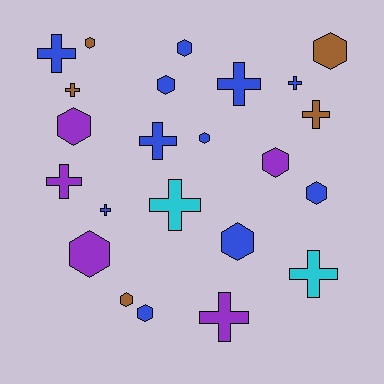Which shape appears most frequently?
Hexagon, with 12 objects.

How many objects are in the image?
There are 23 objects.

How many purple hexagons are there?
There are 3 purple hexagons.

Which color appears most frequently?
Blue, with 11 objects.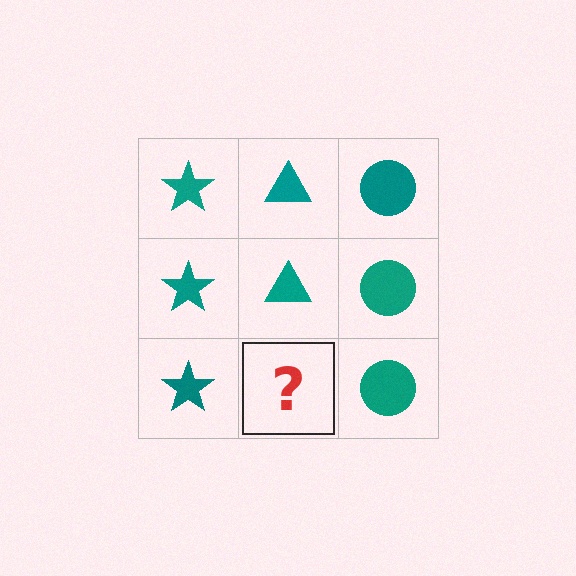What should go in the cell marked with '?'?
The missing cell should contain a teal triangle.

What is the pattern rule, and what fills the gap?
The rule is that each column has a consistent shape. The gap should be filled with a teal triangle.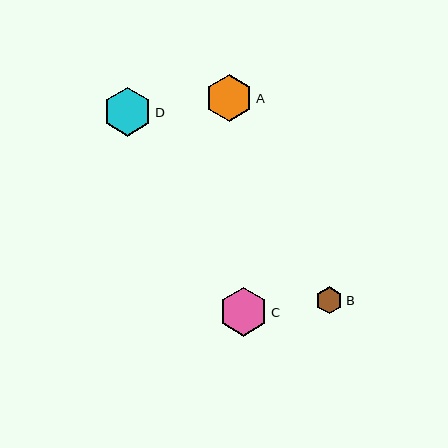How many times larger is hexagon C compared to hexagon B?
Hexagon C is approximately 1.8 times the size of hexagon B.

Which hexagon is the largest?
Hexagon C is the largest with a size of approximately 49 pixels.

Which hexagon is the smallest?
Hexagon B is the smallest with a size of approximately 27 pixels.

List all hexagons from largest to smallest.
From largest to smallest: C, D, A, B.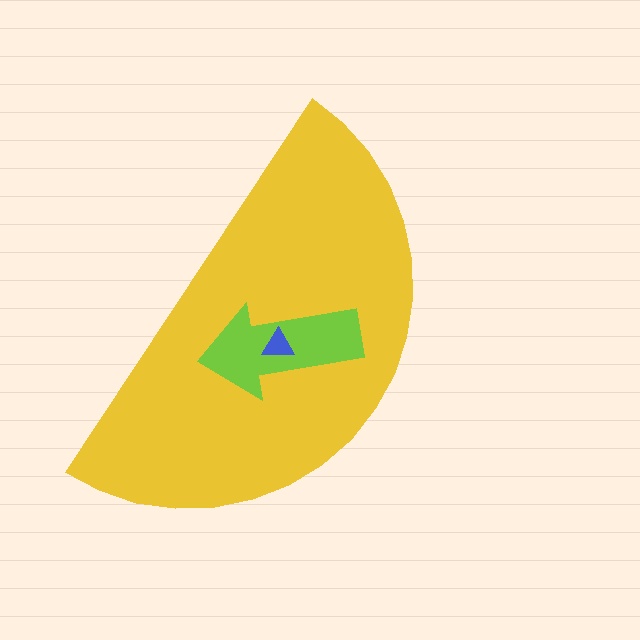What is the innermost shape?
The blue triangle.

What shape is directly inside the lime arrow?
The blue triangle.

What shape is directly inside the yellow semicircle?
The lime arrow.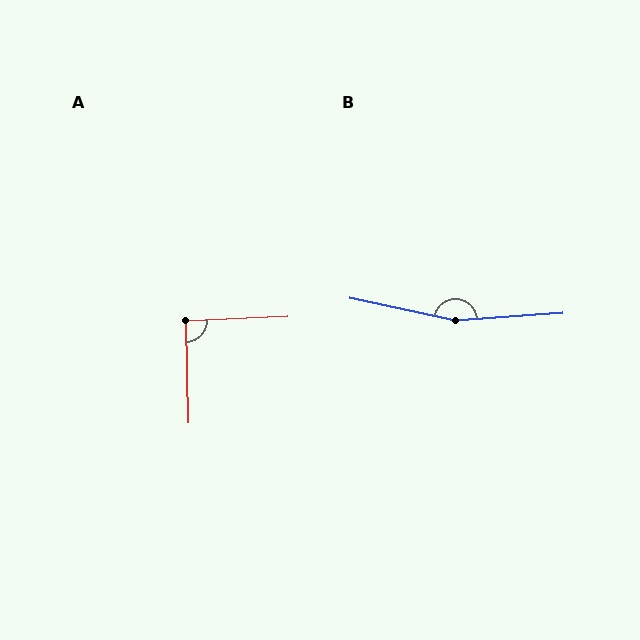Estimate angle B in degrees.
Approximately 164 degrees.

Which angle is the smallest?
A, at approximately 92 degrees.